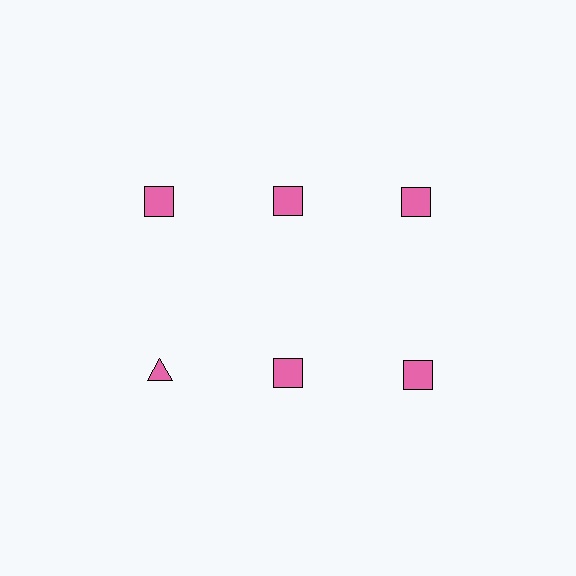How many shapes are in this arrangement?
There are 6 shapes arranged in a grid pattern.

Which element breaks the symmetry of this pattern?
The pink triangle in the second row, leftmost column breaks the symmetry. All other shapes are pink squares.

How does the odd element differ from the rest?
It has a different shape: triangle instead of square.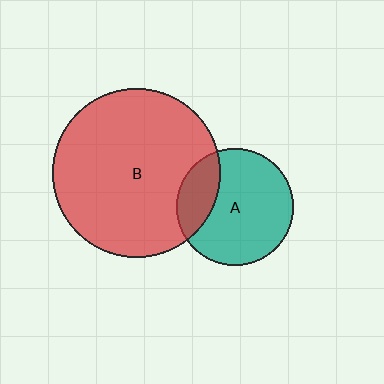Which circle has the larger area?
Circle B (red).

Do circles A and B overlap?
Yes.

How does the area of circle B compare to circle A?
Approximately 2.1 times.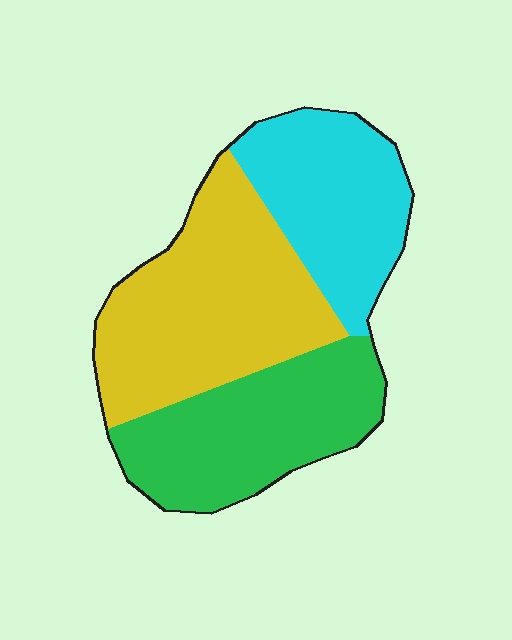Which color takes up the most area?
Yellow, at roughly 40%.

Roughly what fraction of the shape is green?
Green takes up about one third (1/3) of the shape.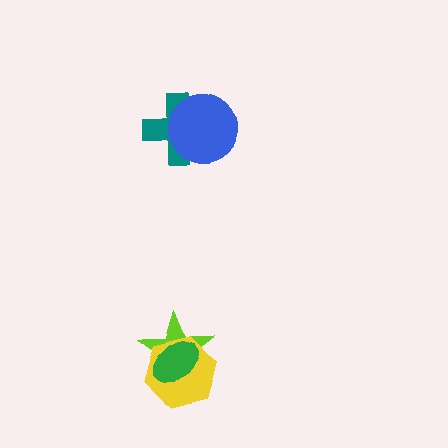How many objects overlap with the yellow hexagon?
2 objects overlap with the yellow hexagon.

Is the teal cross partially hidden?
Yes, it is partially covered by another shape.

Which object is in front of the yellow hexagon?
The green ellipse is in front of the yellow hexagon.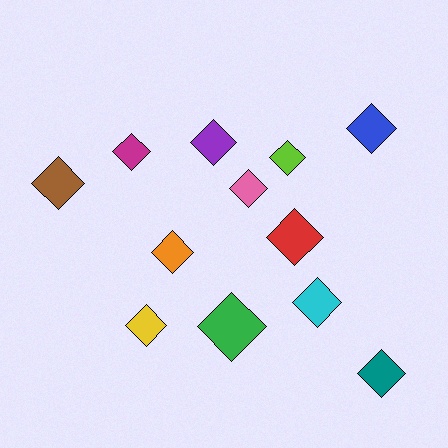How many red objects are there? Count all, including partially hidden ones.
There is 1 red object.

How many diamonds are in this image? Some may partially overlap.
There are 12 diamonds.